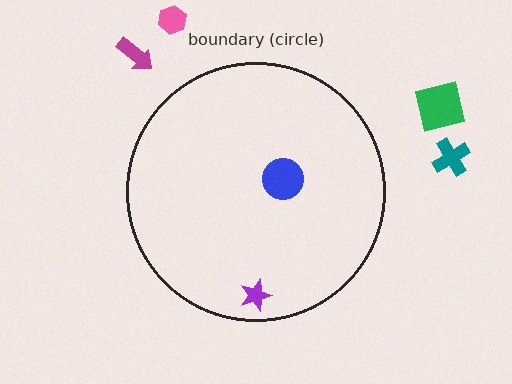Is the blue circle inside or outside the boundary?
Inside.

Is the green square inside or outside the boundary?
Outside.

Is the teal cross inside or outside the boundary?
Outside.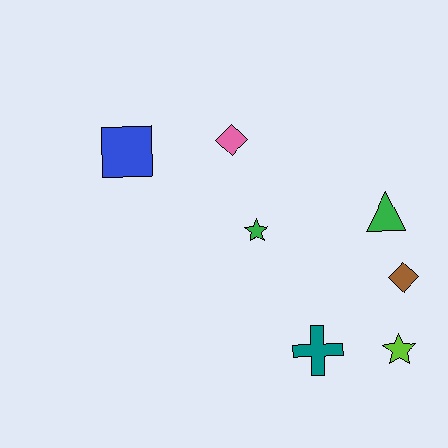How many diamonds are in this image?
There are 2 diamonds.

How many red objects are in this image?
There are no red objects.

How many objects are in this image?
There are 7 objects.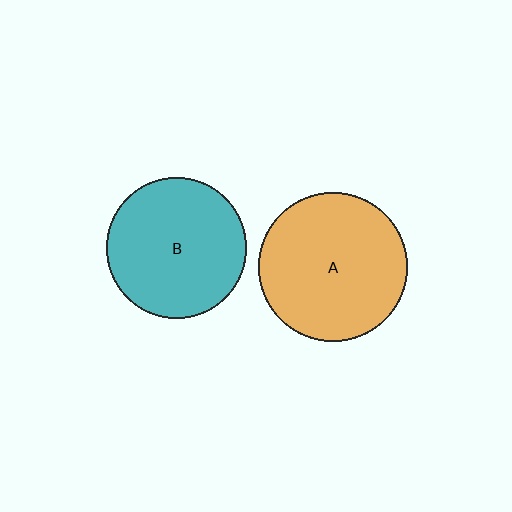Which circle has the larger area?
Circle A (orange).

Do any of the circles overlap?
No, none of the circles overlap.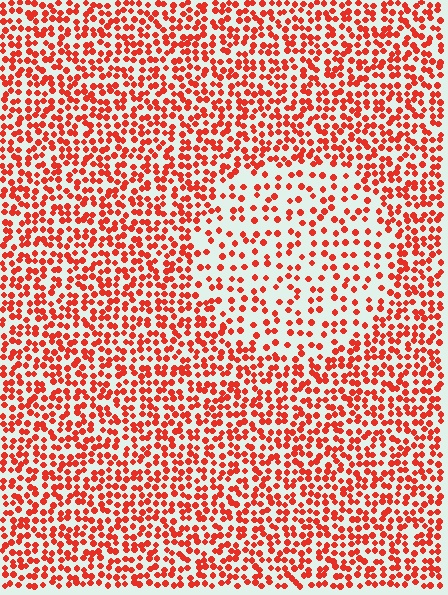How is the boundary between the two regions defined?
The boundary is defined by a change in element density (approximately 2.0x ratio). All elements are the same color, size, and shape.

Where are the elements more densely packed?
The elements are more densely packed outside the circle boundary.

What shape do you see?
I see a circle.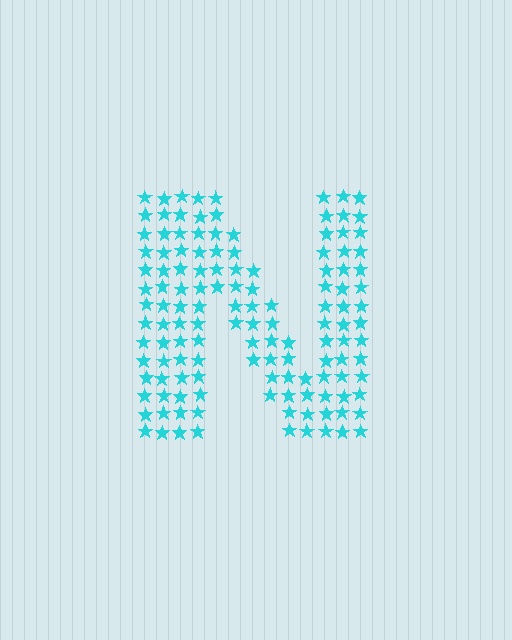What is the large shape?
The large shape is the letter N.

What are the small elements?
The small elements are stars.